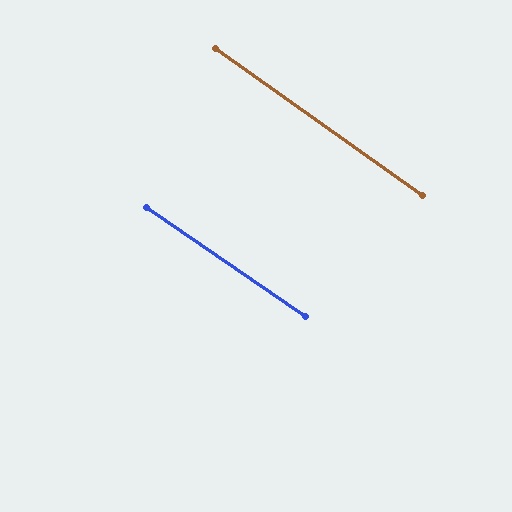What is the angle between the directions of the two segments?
Approximately 1 degree.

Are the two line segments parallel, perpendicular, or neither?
Parallel — their directions differ by only 1.4°.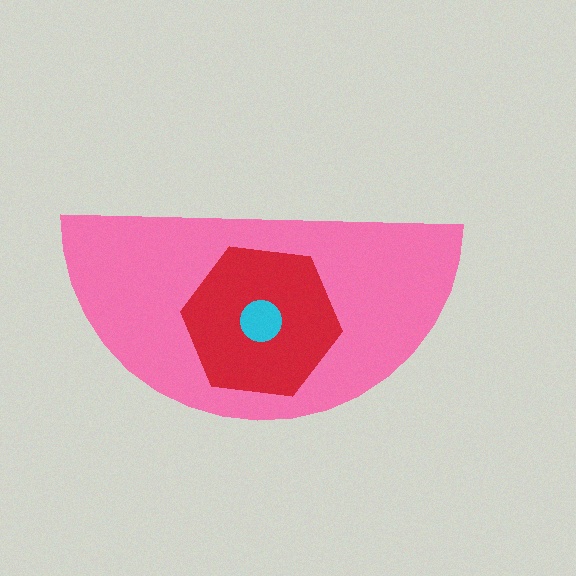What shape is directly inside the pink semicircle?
The red hexagon.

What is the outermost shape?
The pink semicircle.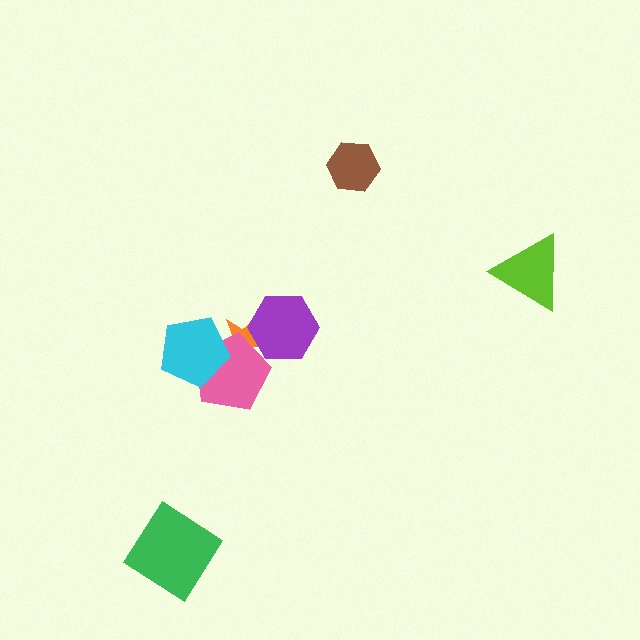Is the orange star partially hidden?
Yes, it is partially covered by another shape.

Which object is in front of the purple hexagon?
The pink pentagon is in front of the purple hexagon.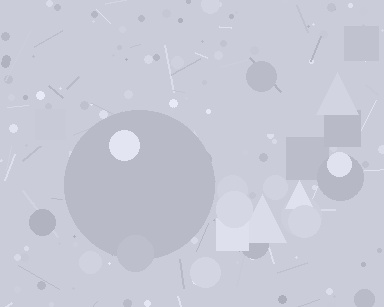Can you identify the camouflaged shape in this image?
The camouflaged shape is a circle.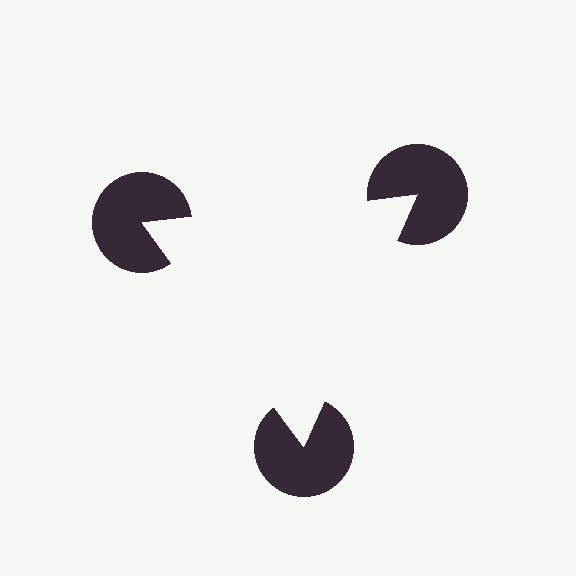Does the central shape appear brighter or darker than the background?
It typically appears slightly brighter than the background, even though no actual brightness change is drawn.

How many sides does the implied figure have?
3 sides.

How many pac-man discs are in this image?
There are 3 — one at each vertex of the illusory triangle.